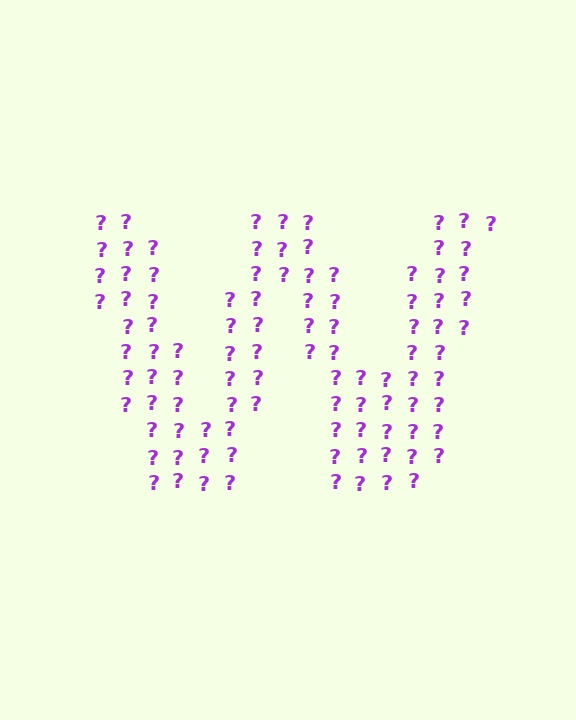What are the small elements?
The small elements are question marks.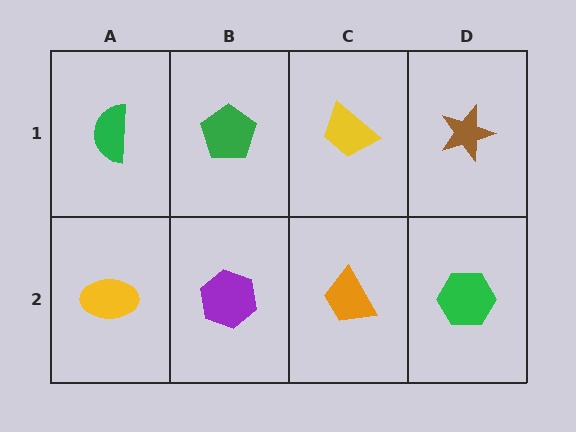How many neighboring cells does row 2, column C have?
3.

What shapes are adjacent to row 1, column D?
A green hexagon (row 2, column D), a yellow trapezoid (row 1, column C).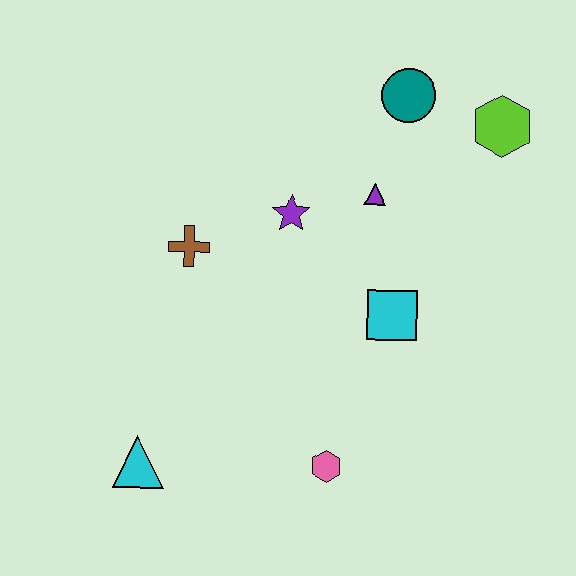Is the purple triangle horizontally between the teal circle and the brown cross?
Yes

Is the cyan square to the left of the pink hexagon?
No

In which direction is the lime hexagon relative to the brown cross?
The lime hexagon is to the right of the brown cross.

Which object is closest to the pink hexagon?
The cyan square is closest to the pink hexagon.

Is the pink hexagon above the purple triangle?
No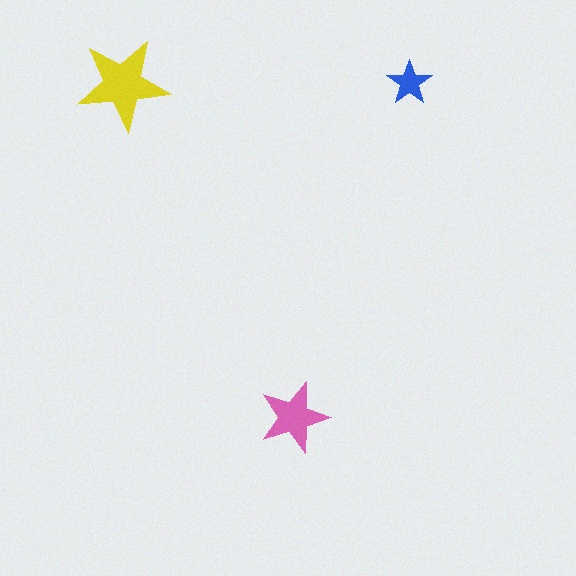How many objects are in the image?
There are 3 objects in the image.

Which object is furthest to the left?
The yellow star is leftmost.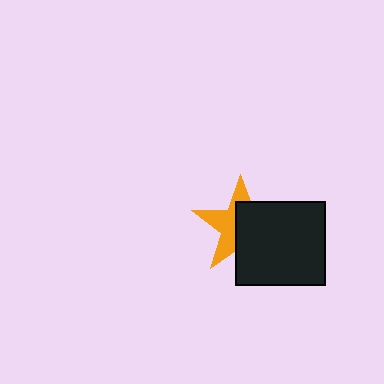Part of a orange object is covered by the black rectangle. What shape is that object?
It is a star.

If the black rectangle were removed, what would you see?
You would see the complete orange star.